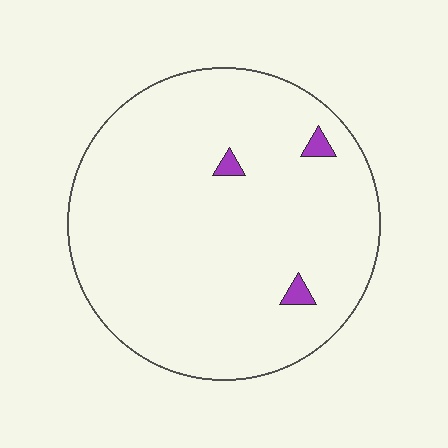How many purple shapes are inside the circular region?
3.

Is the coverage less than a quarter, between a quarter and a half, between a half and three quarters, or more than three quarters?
Less than a quarter.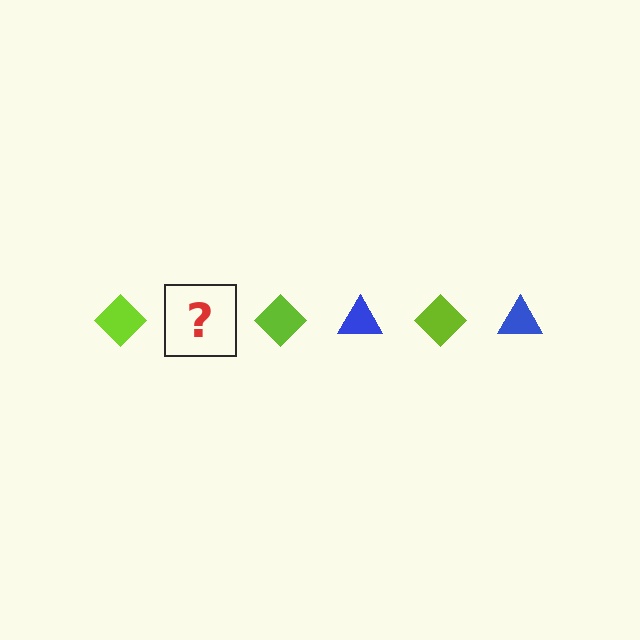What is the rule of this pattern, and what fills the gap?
The rule is that the pattern alternates between lime diamond and blue triangle. The gap should be filled with a blue triangle.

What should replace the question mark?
The question mark should be replaced with a blue triangle.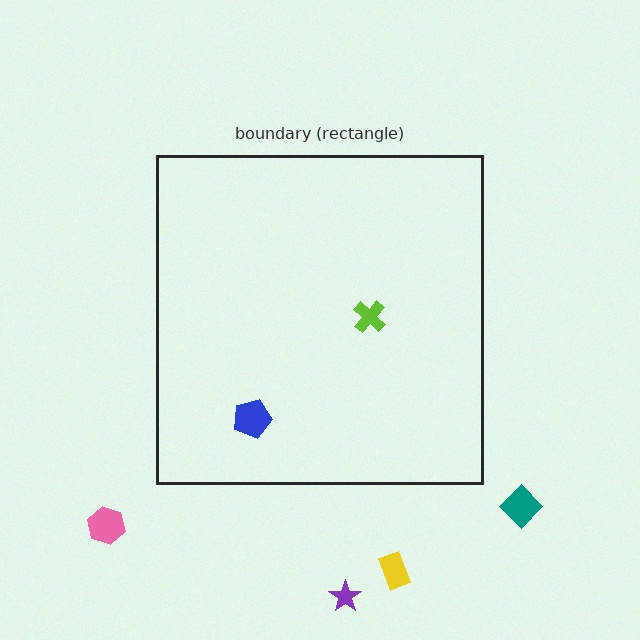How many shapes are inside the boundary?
2 inside, 4 outside.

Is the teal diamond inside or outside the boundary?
Outside.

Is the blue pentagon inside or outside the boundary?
Inside.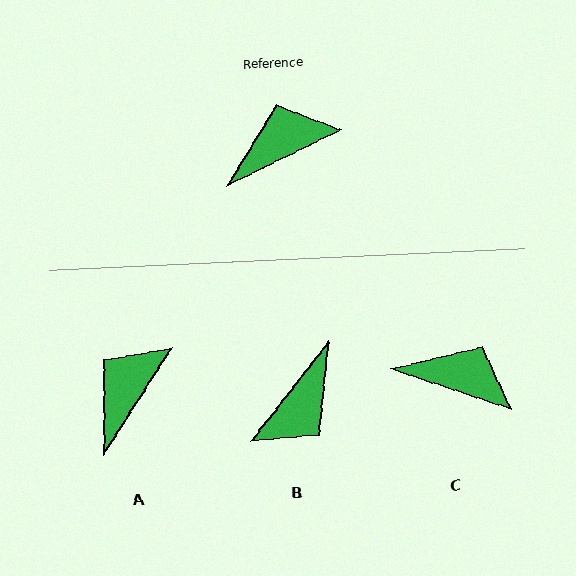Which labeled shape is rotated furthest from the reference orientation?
B, about 154 degrees away.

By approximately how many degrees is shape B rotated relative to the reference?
Approximately 154 degrees clockwise.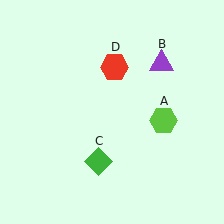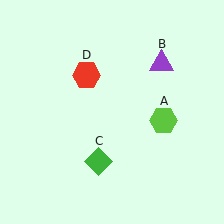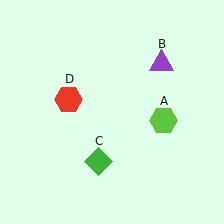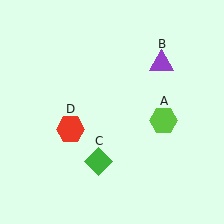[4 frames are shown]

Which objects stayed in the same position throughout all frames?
Lime hexagon (object A) and purple triangle (object B) and green diamond (object C) remained stationary.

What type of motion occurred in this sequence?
The red hexagon (object D) rotated counterclockwise around the center of the scene.